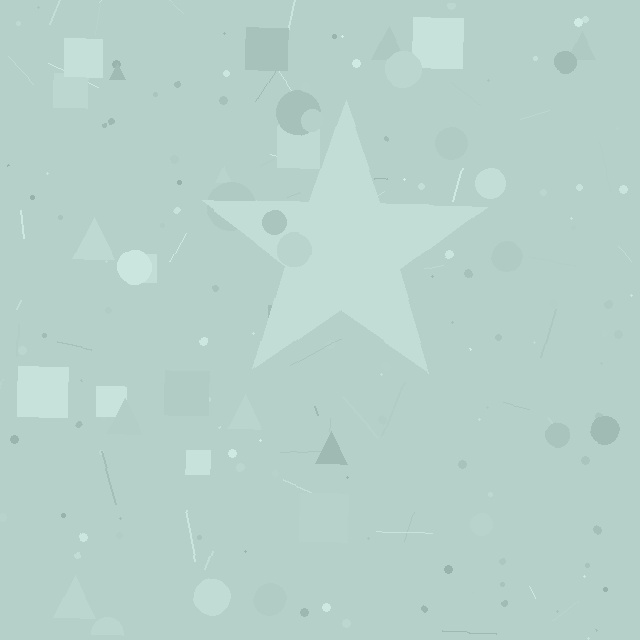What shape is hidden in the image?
A star is hidden in the image.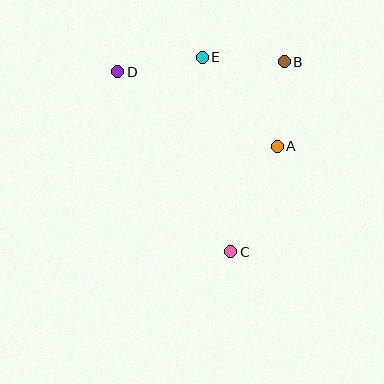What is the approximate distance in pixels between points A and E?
The distance between A and E is approximately 116 pixels.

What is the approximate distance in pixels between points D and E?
The distance between D and E is approximately 86 pixels.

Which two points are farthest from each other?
Points C and D are farthest from each other.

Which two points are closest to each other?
Points B and E are closest to each other.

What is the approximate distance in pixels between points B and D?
The distance between B and D is approximately 167 pixels.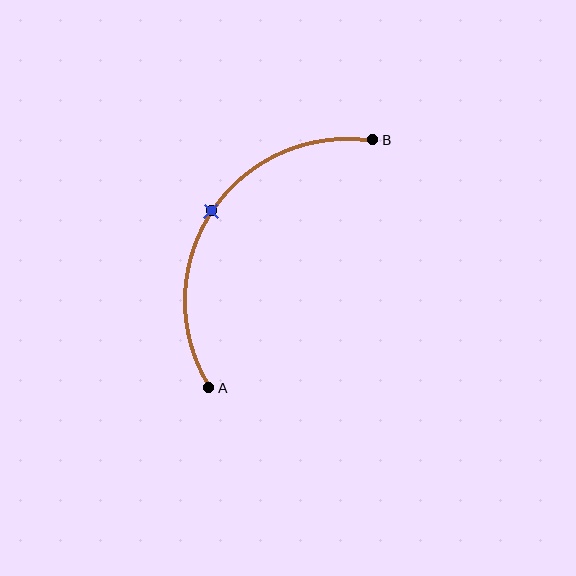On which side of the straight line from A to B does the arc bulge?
The arc bulges to the left of the straight line connecting A and B.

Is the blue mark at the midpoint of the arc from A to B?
Yes. The blue mark lies on the arc at equal arc-length from both A and B — it is the arc midpoint.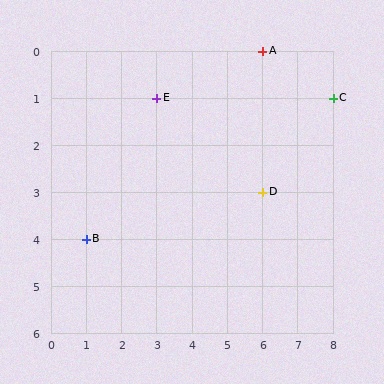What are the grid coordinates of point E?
Point E is at grid coordinates (3, 1).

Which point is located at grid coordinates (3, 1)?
Point E is at (3, 1).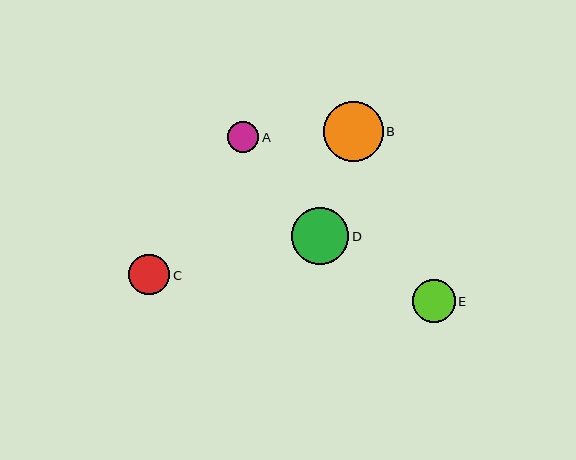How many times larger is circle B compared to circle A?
Circle B is approximately 2.0 times the size of circle A.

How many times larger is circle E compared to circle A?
Circle E is approximately 1.4 times the size of circle A.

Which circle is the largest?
Circle B is the largest with a size of approximately 60 pixels.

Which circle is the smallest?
Circle A is the smallest with a size of approximately 30 pixels.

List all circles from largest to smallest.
From largest to smallest: B, D, E, C, A.